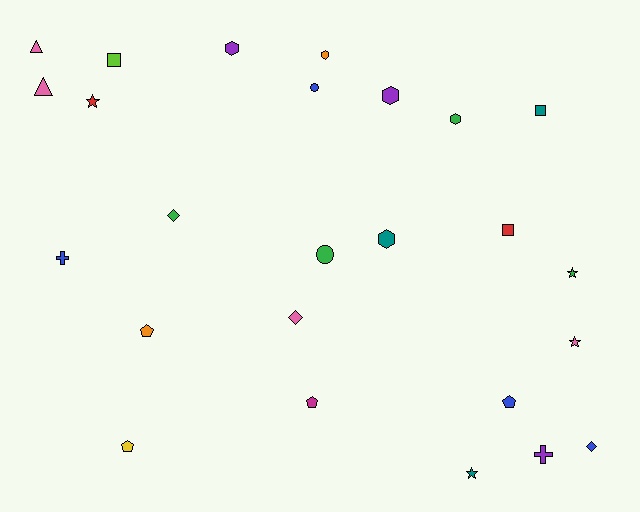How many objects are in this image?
There are 25 objects.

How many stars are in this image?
There are 4 stars.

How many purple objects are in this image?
There are 3 purple objects.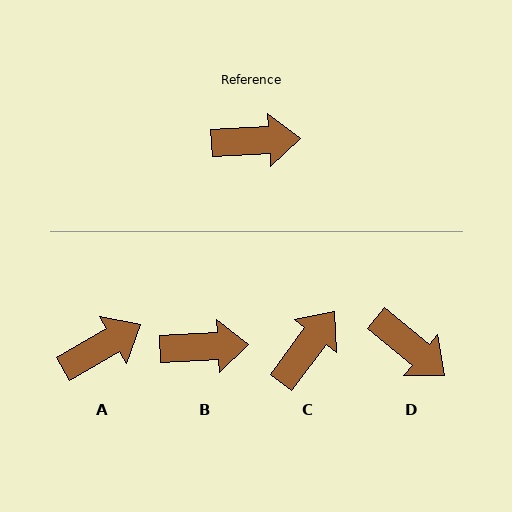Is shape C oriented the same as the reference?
No, it is off by about 50 degrees.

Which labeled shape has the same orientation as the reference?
B.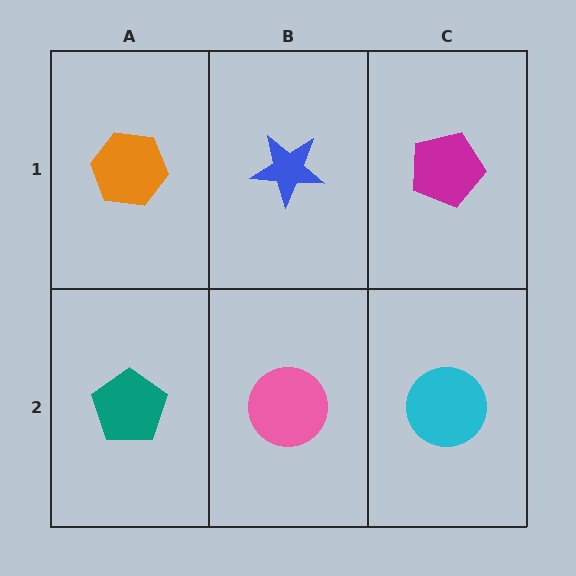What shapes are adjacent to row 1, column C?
A cyan circle (row 2, column C), a blue star (row 1, column B).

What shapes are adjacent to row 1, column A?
A teal pentagon (row 2, column A), a blue star (row 1, column B).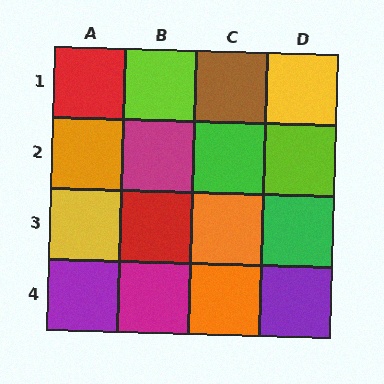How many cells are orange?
3 cells are orange.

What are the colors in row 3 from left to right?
Yellow, red, orange, green.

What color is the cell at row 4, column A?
Purple.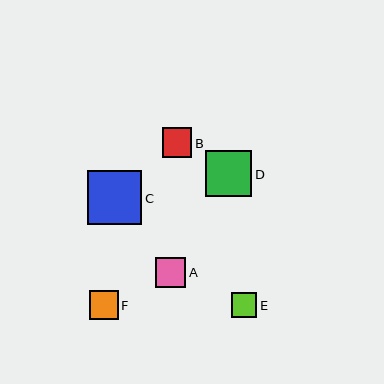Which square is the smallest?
Square E is the smallest with a size of approximately 25 pixels.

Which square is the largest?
Square C is the largest with a size of approximately 54 pixels.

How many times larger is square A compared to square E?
Square A is approximately 1.2 times the size of square E.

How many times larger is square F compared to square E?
Square F is approximately 1.1 times the size of square E.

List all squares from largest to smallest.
From largest to smallest: C, D, A, B, F, E.